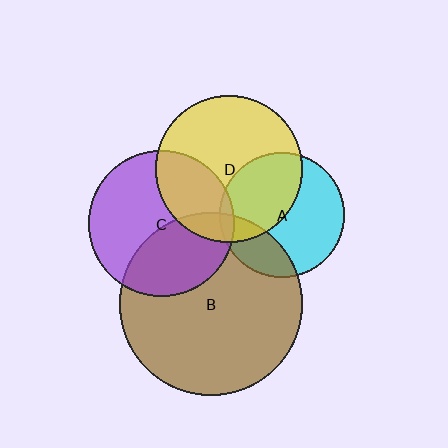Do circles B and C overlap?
Yes.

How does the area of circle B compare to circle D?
Approximately 1.5 times.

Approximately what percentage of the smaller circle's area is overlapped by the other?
Approximately 40%.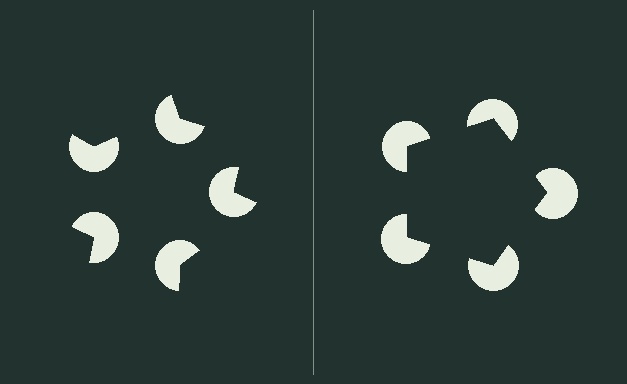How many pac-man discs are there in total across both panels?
10 — 5 on each side.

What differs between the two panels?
The pac-man discs are positioned identically on both sides; only the wedge orientations differ. On the right they align to a pentagon; on the left they are misaligned.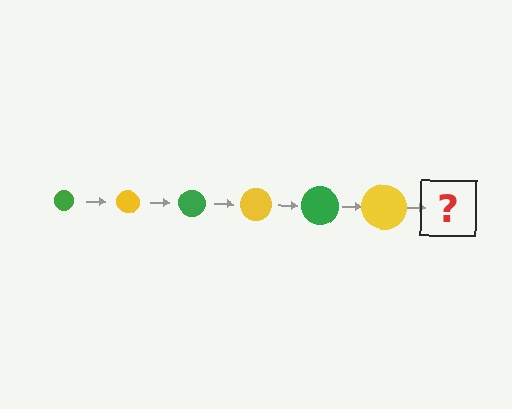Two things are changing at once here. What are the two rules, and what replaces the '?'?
The two rules are that the circle grows larger each step and the color cycles through green and yellow. The '?' should be a green circle, larger than the previous one.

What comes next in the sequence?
The next element should be a green circle, larger than the previous one.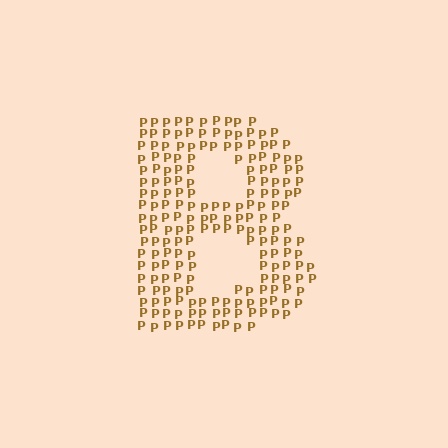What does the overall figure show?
The overall figure shows the letter B.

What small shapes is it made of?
It is made of small letter P's.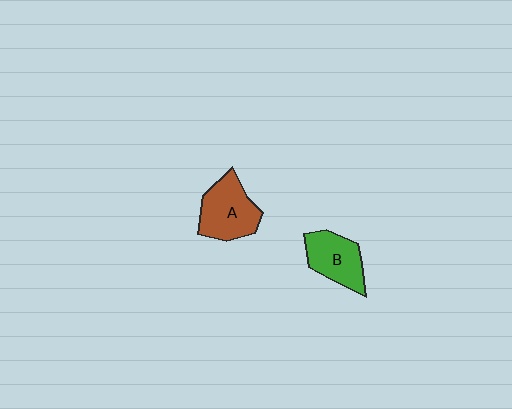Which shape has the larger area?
Shape A (brown).